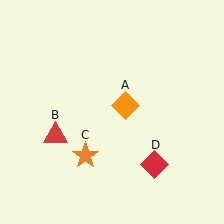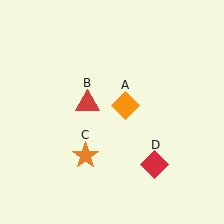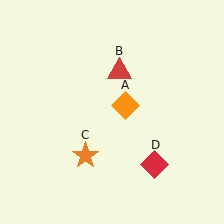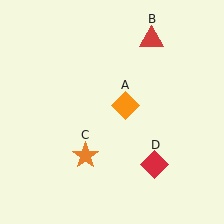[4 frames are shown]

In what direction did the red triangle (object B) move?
The red triangle (object B) moved up and to the right.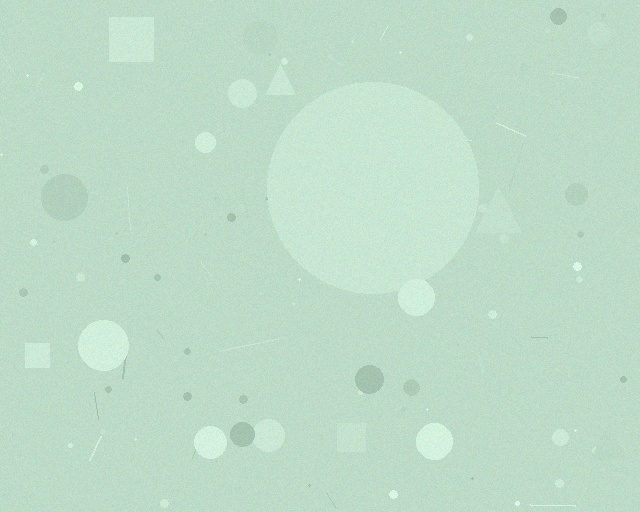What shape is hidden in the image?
A circle is hidden in the image.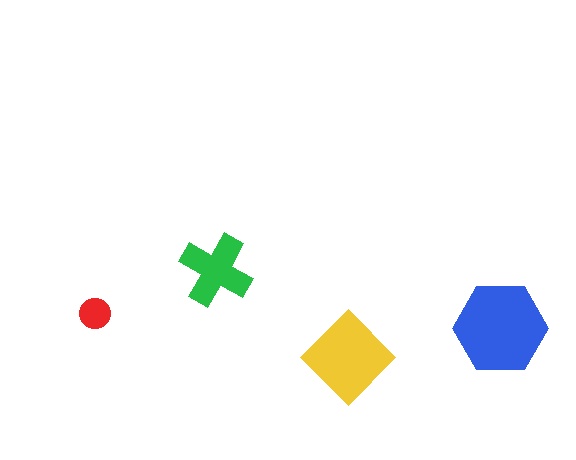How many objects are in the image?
There are 4 objects in the image.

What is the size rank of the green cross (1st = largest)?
3rd.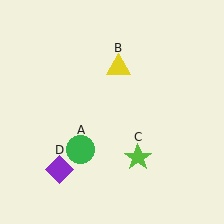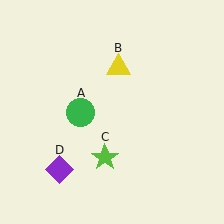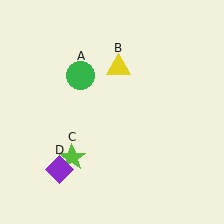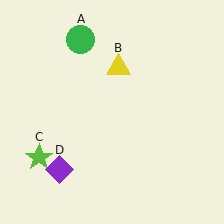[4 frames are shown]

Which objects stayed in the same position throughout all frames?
Yellow triangle (object B) and purple diamond (object D) remained stationary.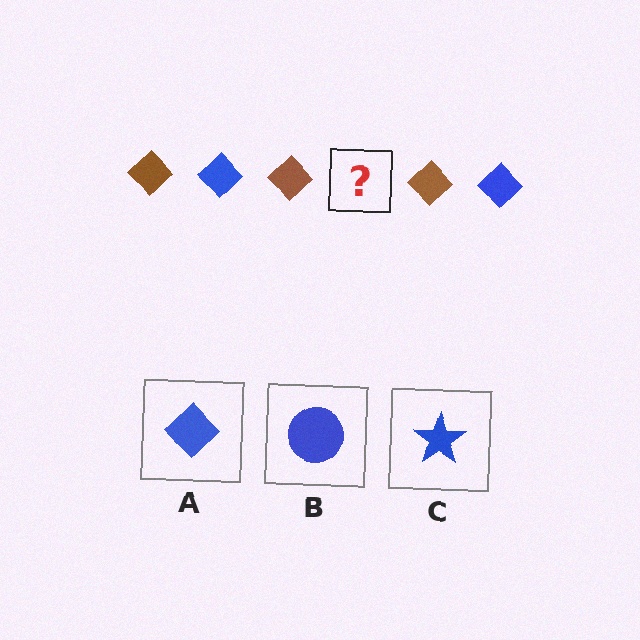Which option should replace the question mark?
Option A.